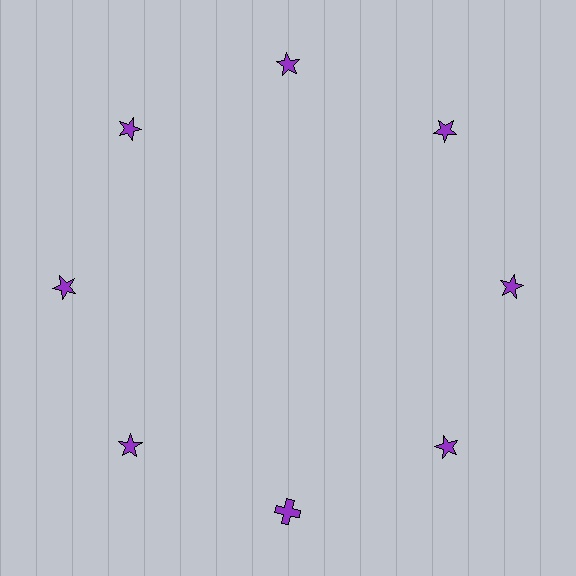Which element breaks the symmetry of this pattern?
The purple cross at roughly the 6 o'clock position breaks the symmetry. All other shapes are purple stars.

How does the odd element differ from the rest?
It has a different shape: cross instead of star.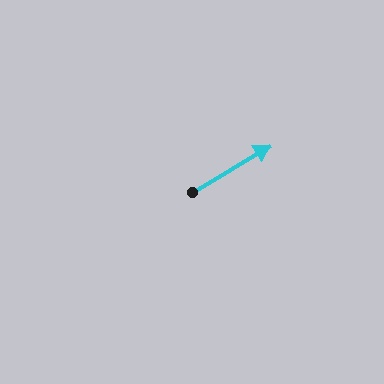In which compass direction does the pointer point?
Northeast.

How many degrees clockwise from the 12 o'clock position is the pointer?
Approximately 59 degrees.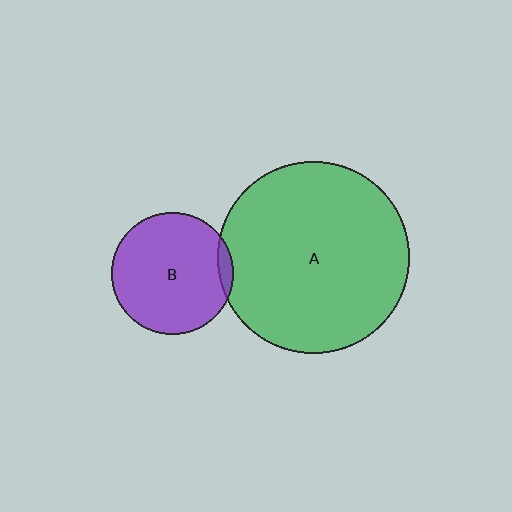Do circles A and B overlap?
Yes.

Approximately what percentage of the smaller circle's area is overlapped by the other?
Approximately 5%.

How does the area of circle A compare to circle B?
Approximately 2.5 times.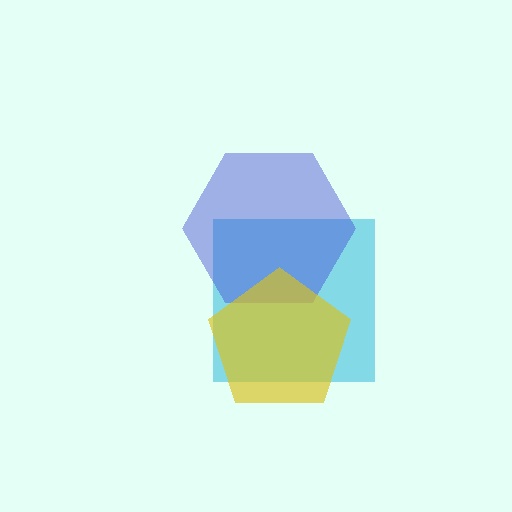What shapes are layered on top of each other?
The layered shapes are: a cyan square, a blue hexagon, a yellow pentagon.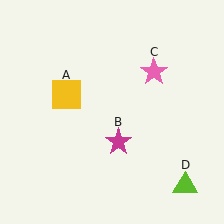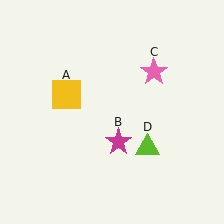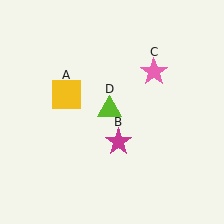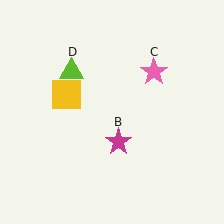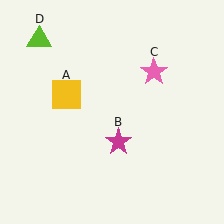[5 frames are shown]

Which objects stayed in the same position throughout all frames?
Yellow square (object A) and magenta star (object B) and pink star (object C) remained stationary.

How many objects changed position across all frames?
1 object changed position: lime triangle (object D).